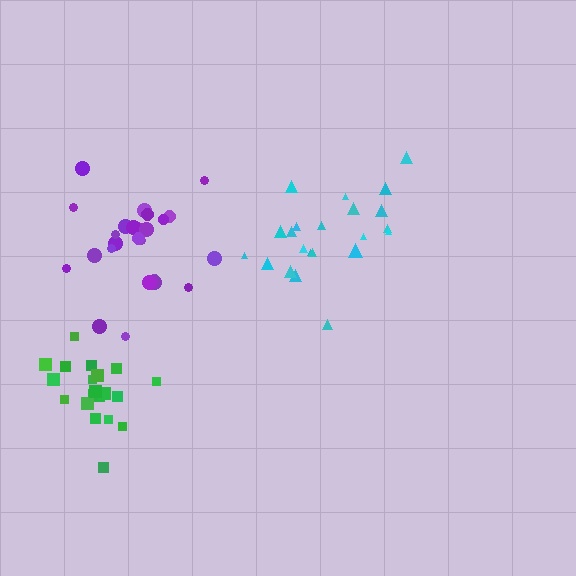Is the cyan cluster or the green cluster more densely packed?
Green.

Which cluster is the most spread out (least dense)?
Cyan.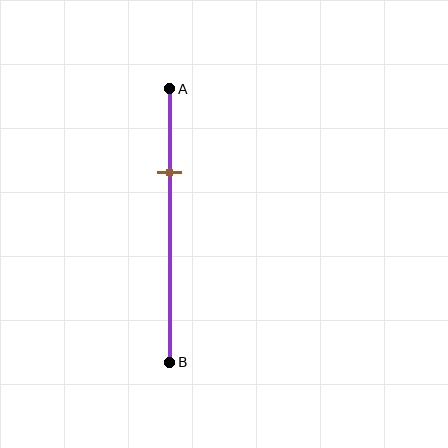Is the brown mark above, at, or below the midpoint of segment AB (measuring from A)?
The brown mark is above the midpoint of segment AB.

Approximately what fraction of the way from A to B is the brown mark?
The brown mark is approximately 30% of the way from A to B.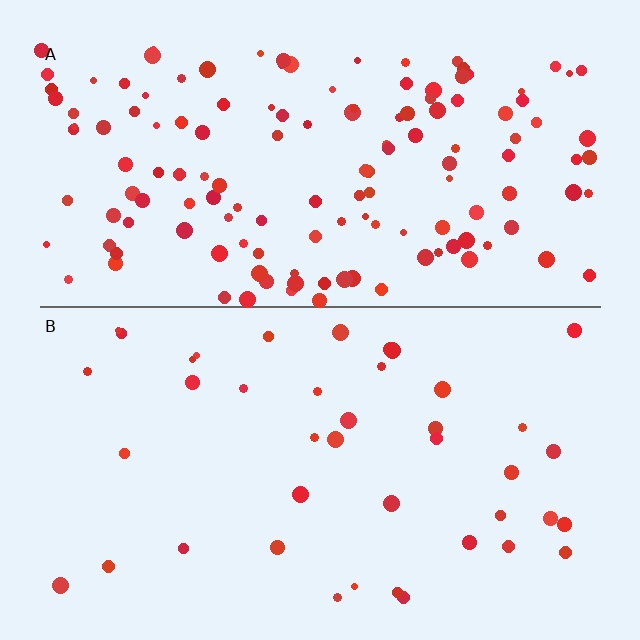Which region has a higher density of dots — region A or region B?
A (the top).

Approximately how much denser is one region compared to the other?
Approximately 3.4× — region A over region B.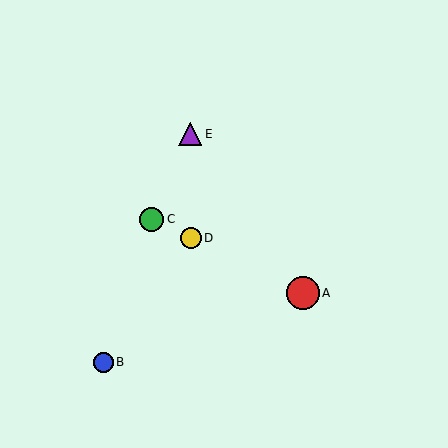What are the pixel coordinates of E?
Object E is at (190, 134).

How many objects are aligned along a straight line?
3 objects (A, C, D) are aligned along a straight line.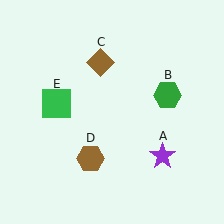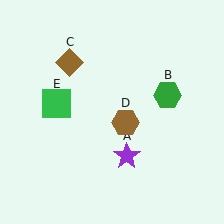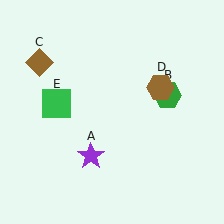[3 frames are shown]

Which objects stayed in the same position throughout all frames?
Green hexagon (object B) and green square (object E) remained stationary.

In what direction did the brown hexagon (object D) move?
The brown hexagon (object D) moved up and to the right.